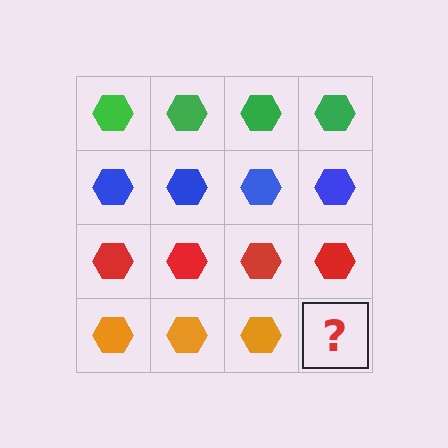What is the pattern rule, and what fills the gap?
The rule is that each row has a consistent color. The gap should be filled with an orange hexagon.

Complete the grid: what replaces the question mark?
The question mark should be replaced with an orange hexagon.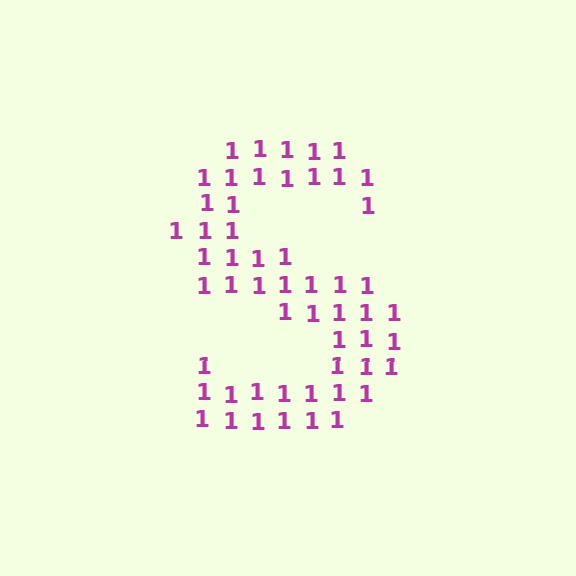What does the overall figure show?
The overall figure shows the letter S.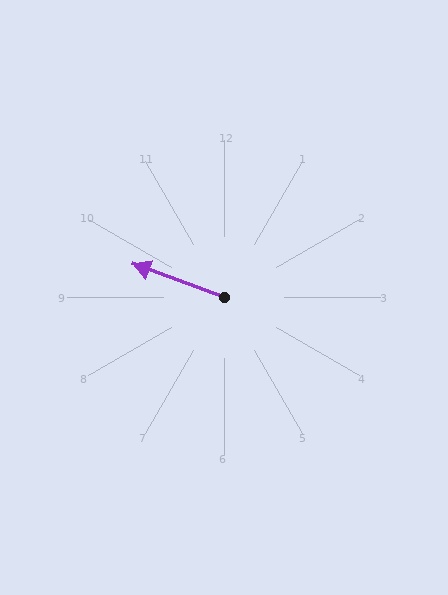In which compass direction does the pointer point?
West.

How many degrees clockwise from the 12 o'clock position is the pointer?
Approximately 290 degrees.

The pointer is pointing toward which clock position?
Roughly 10 o'clock.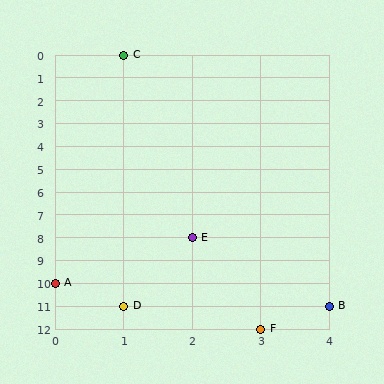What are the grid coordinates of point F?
Point F is at grid coordinates (3, 12).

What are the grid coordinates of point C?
Point C is at grid coordinates (1, 0).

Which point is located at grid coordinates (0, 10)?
Point A is at (0, 10).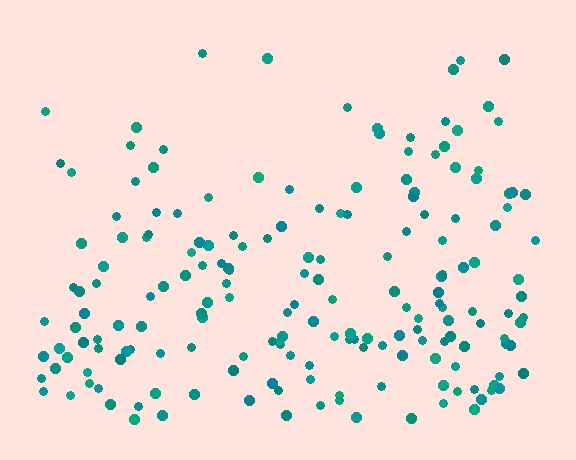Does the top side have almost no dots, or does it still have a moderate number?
Still a moderate number, just noticeably fewer than the bottom.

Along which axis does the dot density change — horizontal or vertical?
Vertical.